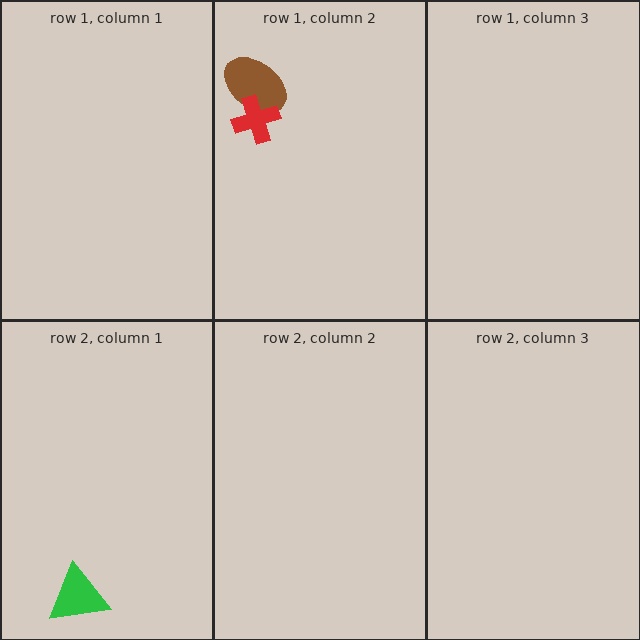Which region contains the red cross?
The row 1, column 2 region.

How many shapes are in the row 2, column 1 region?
1.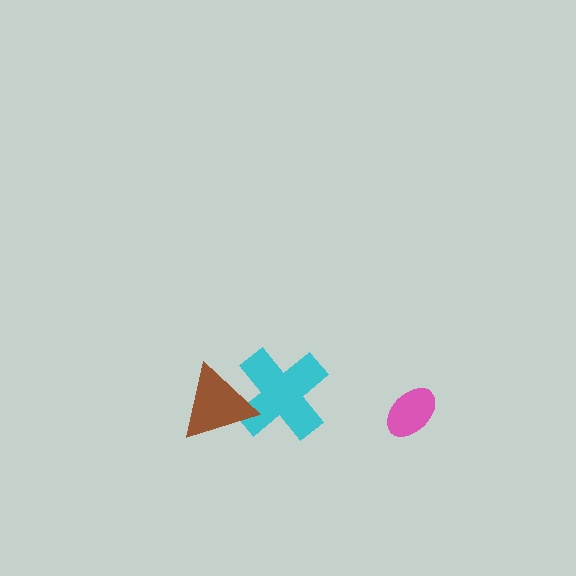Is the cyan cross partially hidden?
Yes, it is partially covered by another shape.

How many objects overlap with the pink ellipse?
0 objects overlap with the pink ellipse.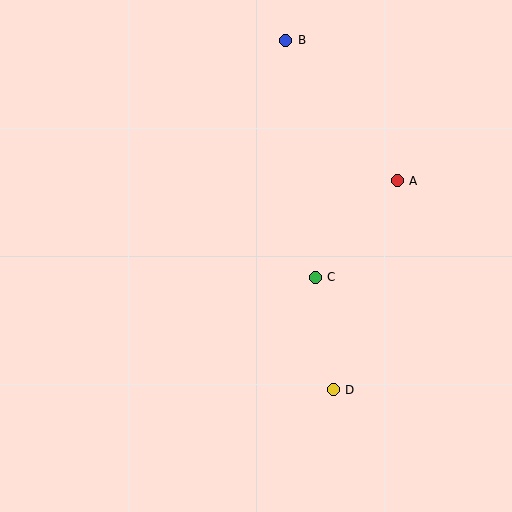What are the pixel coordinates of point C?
Point C is at (315, 277).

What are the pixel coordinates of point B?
Point B is at (286, 40).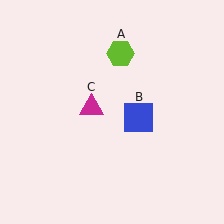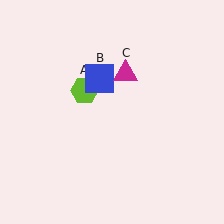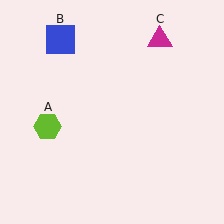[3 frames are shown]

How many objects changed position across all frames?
3 objects changed position: lime hexagon (object A), blue square (object B), magenta triangle (object C).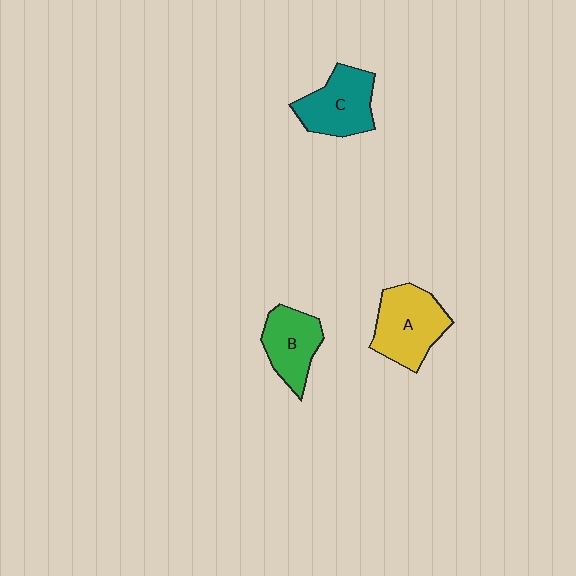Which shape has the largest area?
Shape A (yellow).